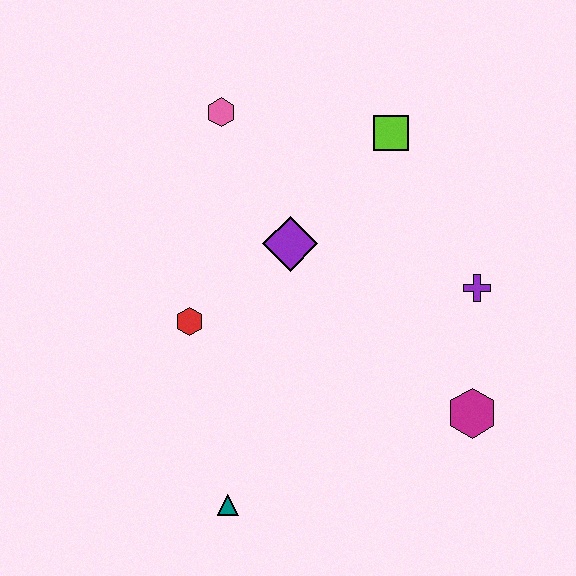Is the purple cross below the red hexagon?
No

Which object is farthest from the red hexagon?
The magenta hexagon is farthest from the red hexagon.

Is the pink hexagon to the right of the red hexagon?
Yes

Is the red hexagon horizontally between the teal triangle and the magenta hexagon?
No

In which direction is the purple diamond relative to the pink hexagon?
The purple diamond is below the pink hexagon.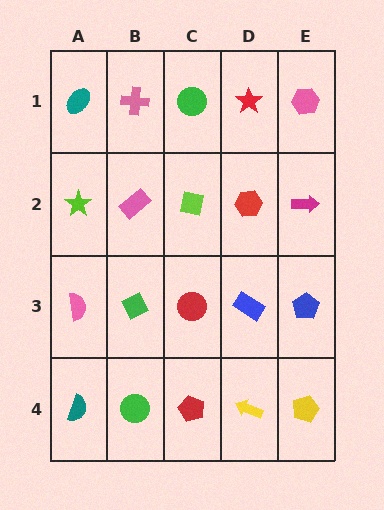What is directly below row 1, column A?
A lime star.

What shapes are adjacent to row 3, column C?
A lime square (row 2, column C), a red pentagon (row 4, column C), a green diamond (row 3, column B), a blue rectangle (row 3, column D).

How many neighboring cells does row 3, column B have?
4.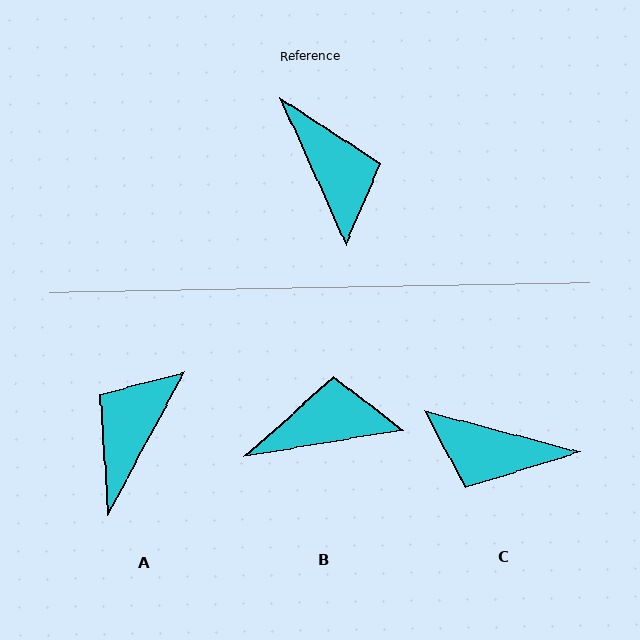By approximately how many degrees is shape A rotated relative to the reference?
Approximately 128 degrees counter-clockwise.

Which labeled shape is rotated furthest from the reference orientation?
C, about 129 degrees away.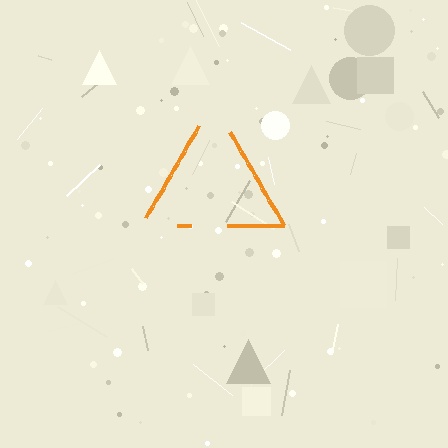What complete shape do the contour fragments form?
The contour fragments form a triangle.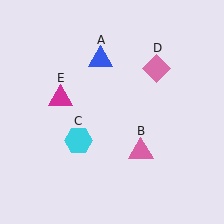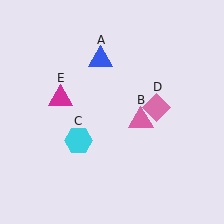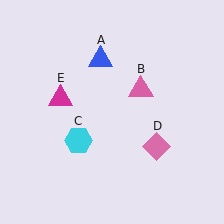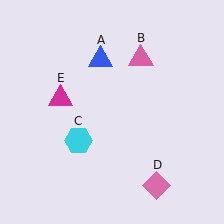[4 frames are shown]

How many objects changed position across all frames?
2 objects changed position: pink triangle (object B), pink diamond (object D).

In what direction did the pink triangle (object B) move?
The pink triangle (object B) moved up.